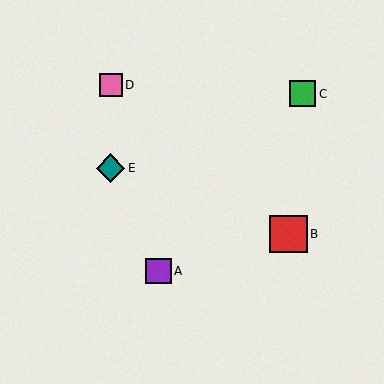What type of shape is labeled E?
Shape E is a teal diamond.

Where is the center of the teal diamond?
The center of the teal diamond is at (110, 168).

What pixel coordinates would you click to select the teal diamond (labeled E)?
Click at (110, 168) to select the teal diamond E.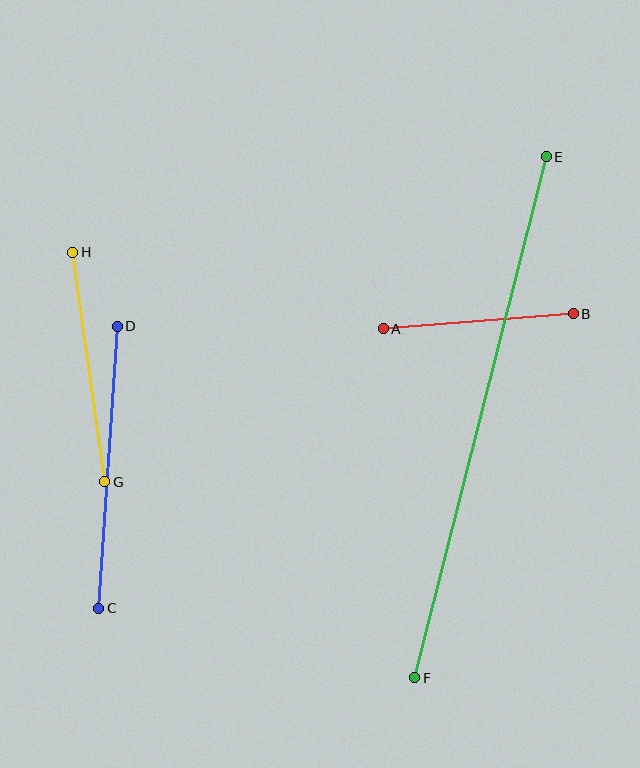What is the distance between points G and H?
The distance is approximately 232 pixels.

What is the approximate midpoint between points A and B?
The midpoint is at approximately (478, 321) pixels.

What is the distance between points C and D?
The distance is approximately 282 pixels.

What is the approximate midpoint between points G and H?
The midpoint is at approximately (89, 367) pixels.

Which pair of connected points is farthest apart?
Points E and F are farthest apart.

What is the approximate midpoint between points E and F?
The midpoint is at approximately (480, 417) pixels.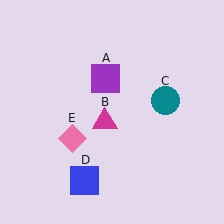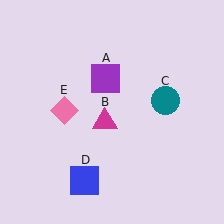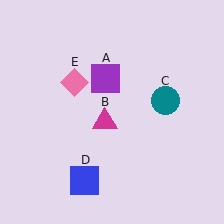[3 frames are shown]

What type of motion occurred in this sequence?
The pink diamond (object E) rotated clockwise around the center of the scene.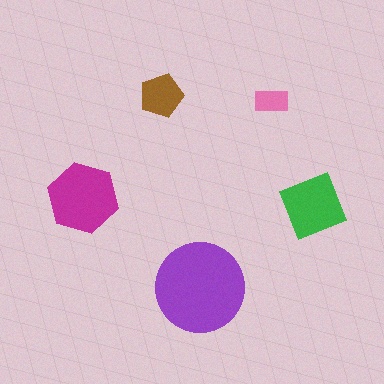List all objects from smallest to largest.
The pink rectangle, the brown pentagon, the green diamond, the magenta hexagon, the purple circle.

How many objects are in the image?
There are 5 objects in the image.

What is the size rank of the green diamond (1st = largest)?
3rd.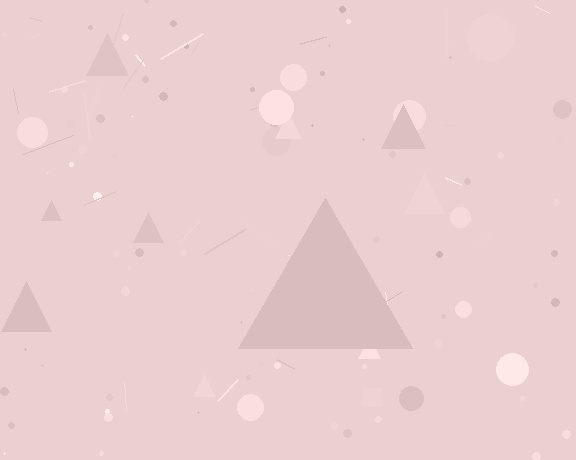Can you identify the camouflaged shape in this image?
The camouflaged shape is a triangle.